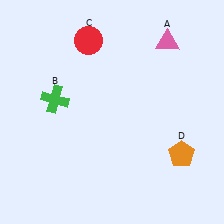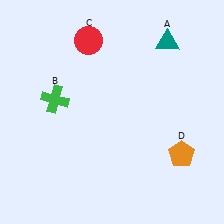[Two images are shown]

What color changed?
The triangle (A) changed from pink in Image 1 to teal in Image 2.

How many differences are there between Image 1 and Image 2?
There is 1 difference between the two images.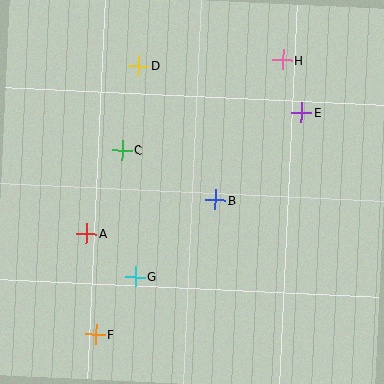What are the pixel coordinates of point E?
Point E is at (302, 112).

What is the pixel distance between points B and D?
The distance between B and D is 154 pixels.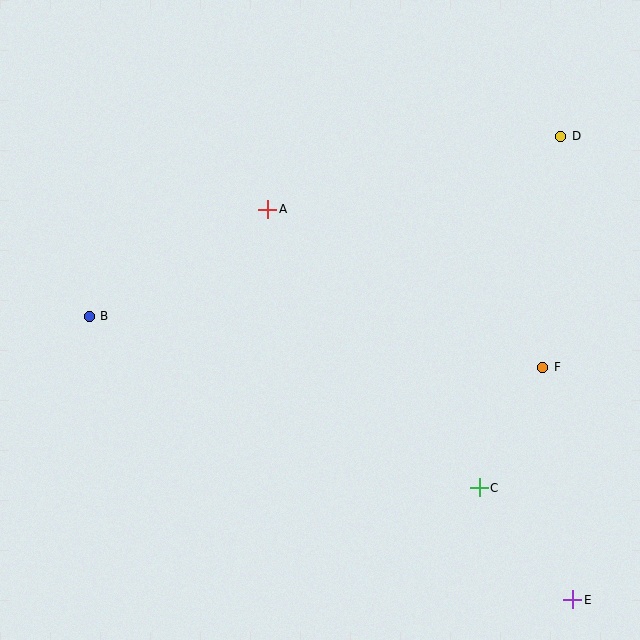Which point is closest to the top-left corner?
Point B is closest to the top-left corner.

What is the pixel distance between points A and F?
The distance between A and F is 317 pixels.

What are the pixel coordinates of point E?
Point E is at (573, 600).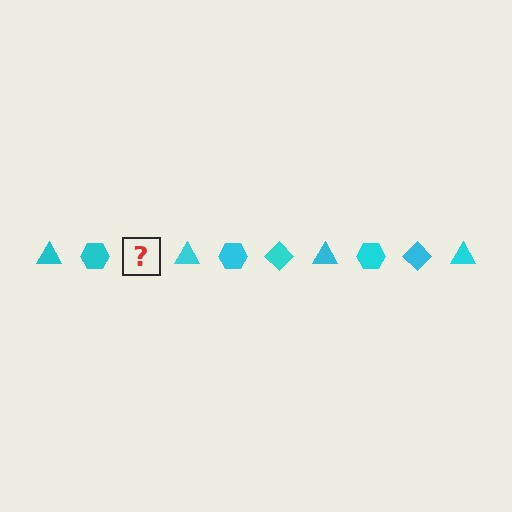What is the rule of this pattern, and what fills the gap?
The rule is that the pattern cycles through triangle, hexagon, diamond shapes in cyan. The gap should be filled with a cyan diamond.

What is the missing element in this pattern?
The missing element is a cyan diamond.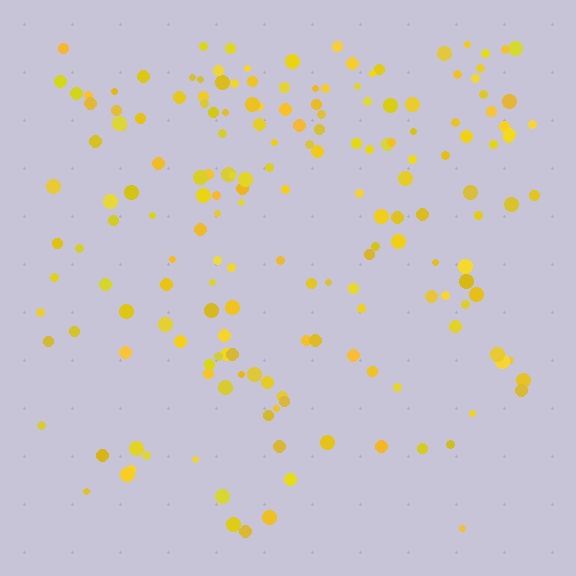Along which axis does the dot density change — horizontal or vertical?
Vertical.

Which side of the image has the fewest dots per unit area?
The bottom.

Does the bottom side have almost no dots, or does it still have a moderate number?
Still a moderate number, just noticeably fewer than the top.